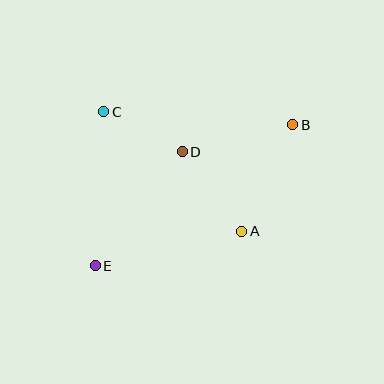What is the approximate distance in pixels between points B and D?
The distance between B and D is approximately 114 pixels.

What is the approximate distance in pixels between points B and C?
The distance between B and C is approximately 189 pixels.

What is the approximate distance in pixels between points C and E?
The distance between C and E is approximately 154 pixels.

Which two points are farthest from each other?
Points B and E are farthest from each other.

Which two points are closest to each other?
Points C and D are closest to each other.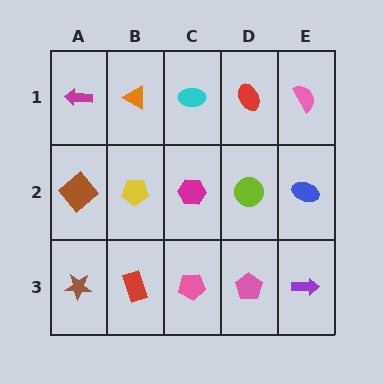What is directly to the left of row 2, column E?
A lime circle.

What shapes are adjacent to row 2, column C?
A cyan ellipse (row 1, column C), a pink pentagon (row 3, column C), a yellow pentagon (row 2, column B), a lime circle (row 2, column D).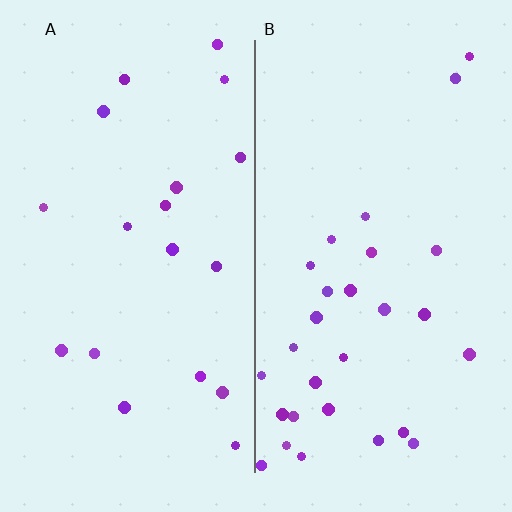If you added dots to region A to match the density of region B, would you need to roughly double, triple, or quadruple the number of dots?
Approximately double.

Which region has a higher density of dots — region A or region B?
B (the right).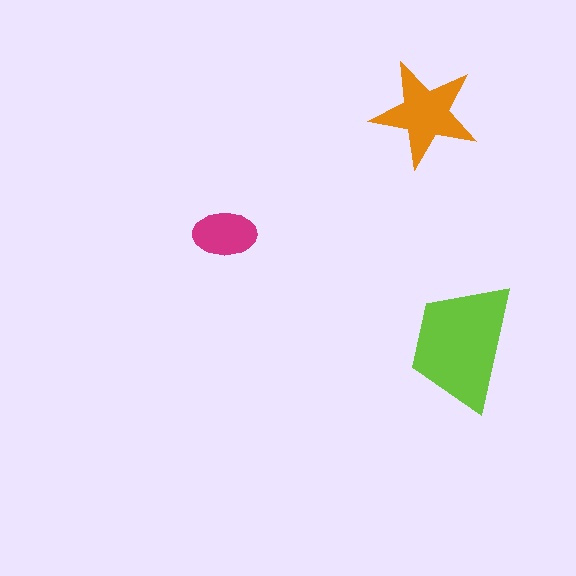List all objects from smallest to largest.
The magenta ellipse, the orange star, the lime trapezoid.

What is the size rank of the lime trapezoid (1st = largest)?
1st.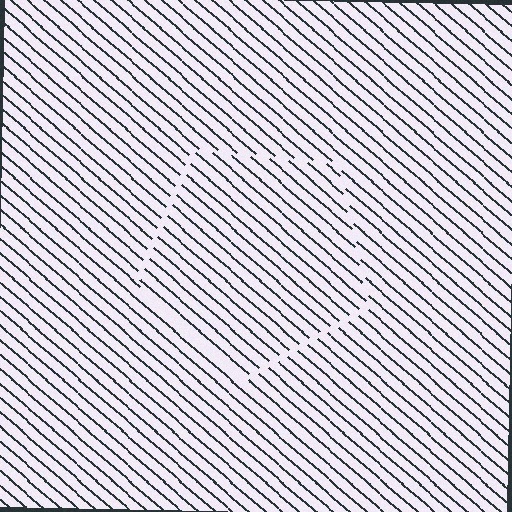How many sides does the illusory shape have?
5 sides — the line-ends trace a pentagon.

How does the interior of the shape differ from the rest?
The interior of the shape contains the same grating, shifted by half a period — the contour is defined by the phase discontinuity where line-ends from the inner and outer gratings abut.